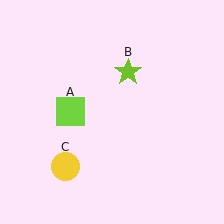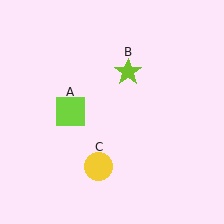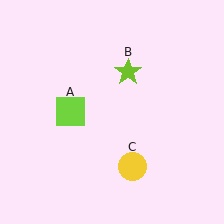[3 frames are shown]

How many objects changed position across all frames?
1 object changed position: yellow circle (object C).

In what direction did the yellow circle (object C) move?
The yellow circle (object C) moved right.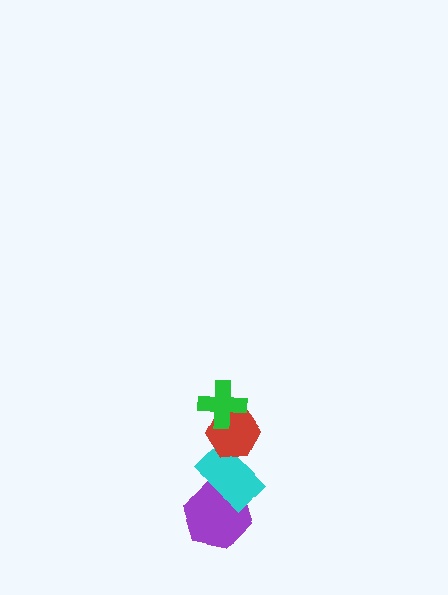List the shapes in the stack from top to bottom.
From top to bottom: the green cross, the red hexagon, the cyan rectangle, the purple hexagon.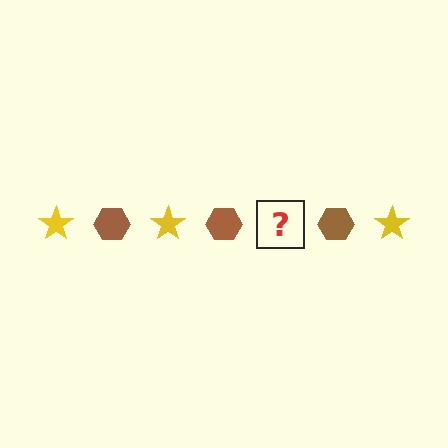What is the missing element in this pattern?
The missing element is a yellow star.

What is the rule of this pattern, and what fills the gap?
The rule is that the pattern alternates between yellow star and brown hexagon. The gap should be filled with a yellow star.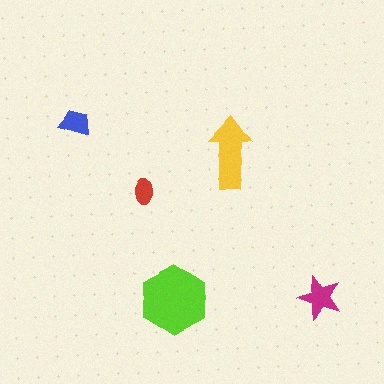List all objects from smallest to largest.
The red ellipse, the blue trapezoid, the magenta star, the yellow arrow, the lime hexagon.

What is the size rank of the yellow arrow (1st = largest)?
2nd.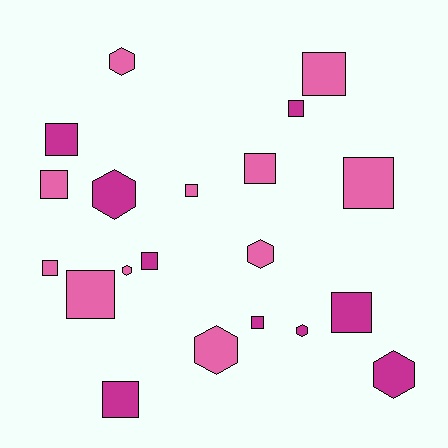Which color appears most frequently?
Pink, with 11 objects.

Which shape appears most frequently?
Square, with 13 objects.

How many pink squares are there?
There are 7 pink squares.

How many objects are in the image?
There are 20 objects.